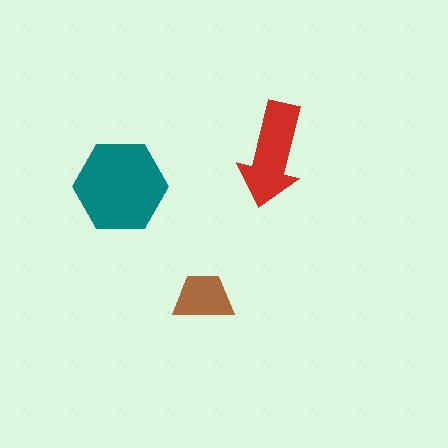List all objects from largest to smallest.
The teal hexagon, the red arrow, the brown trapezoid.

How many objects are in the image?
There are 3 objects in the image.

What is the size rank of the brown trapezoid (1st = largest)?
3rd.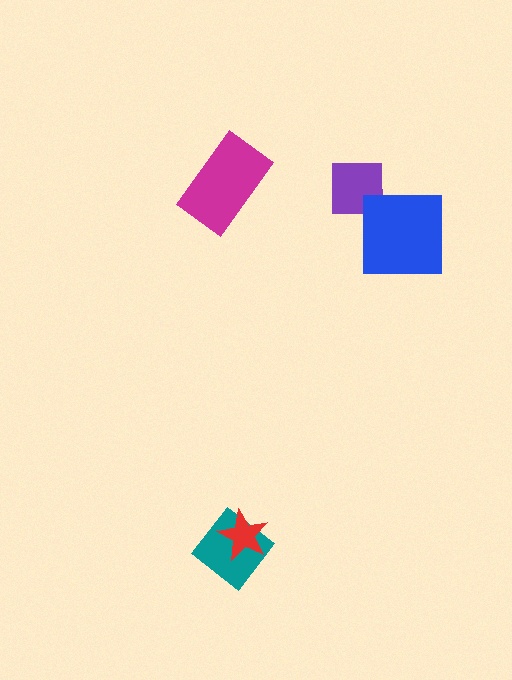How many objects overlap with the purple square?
1 object overlaps with the purple square.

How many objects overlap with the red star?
1 object overlaps with the red star.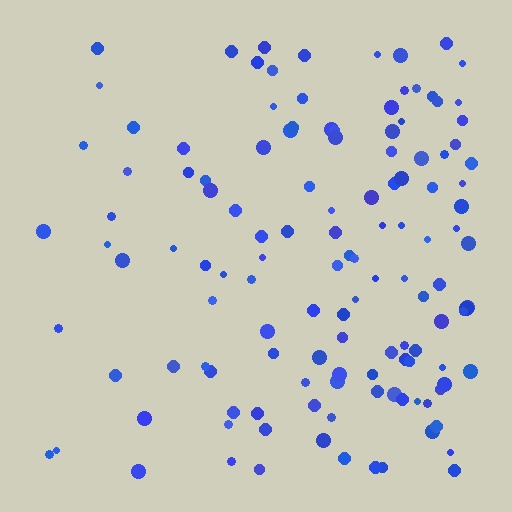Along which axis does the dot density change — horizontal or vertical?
Horizontal.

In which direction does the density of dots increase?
From left to right, with the right side densest.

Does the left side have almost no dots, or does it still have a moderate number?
Still a moderate number, just noticeably fewer than the right.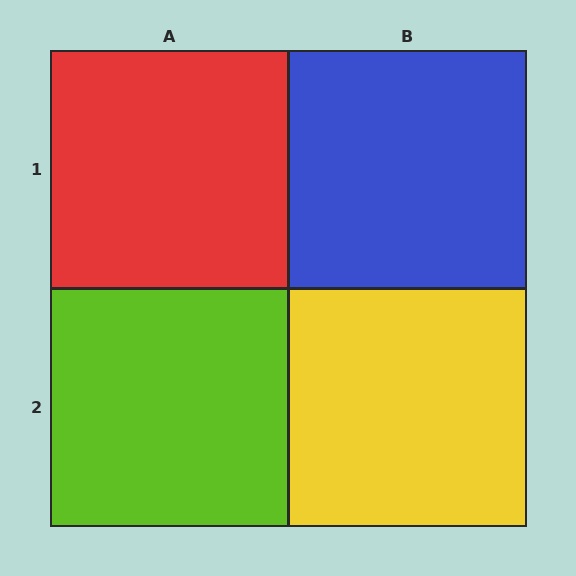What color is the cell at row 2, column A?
Lime.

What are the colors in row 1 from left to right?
Red, blue.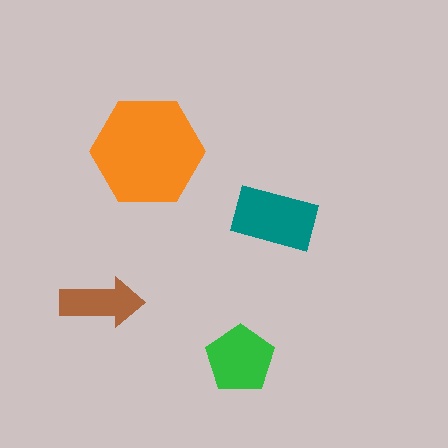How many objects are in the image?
There are 4 objects in the image.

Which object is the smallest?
The brown arrow.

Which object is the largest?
The orange hexagon.